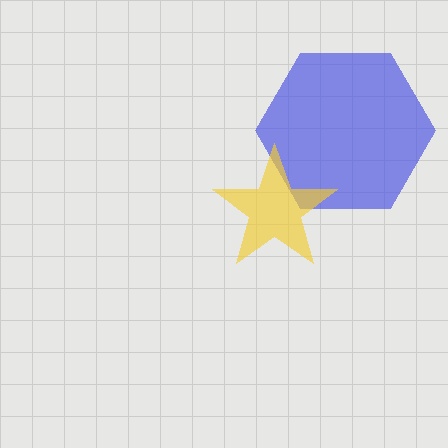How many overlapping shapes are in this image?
There are 2 overlapping shapes in the image.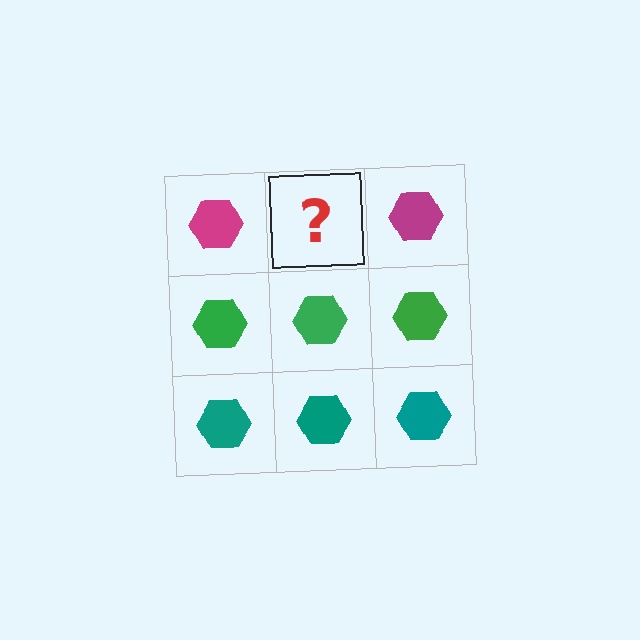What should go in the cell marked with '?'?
The missing cell should contain a magenta hexagon.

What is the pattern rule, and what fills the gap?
The rule is that each row has a consistent color. The gap should be filled with a magenta hexagon.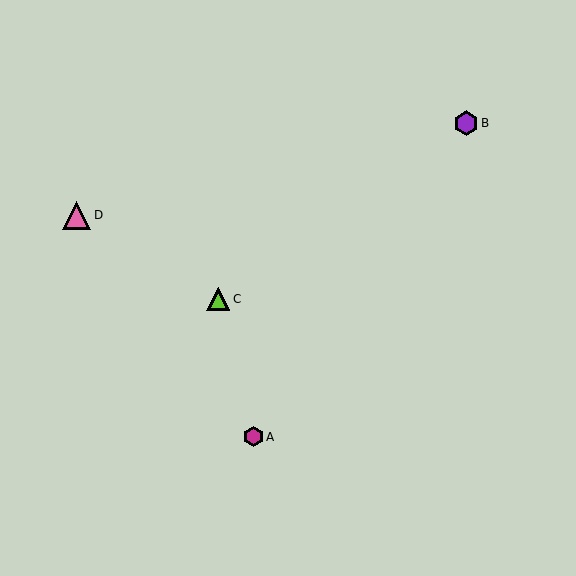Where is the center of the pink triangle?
The center of the pink triangle is at (77, 215).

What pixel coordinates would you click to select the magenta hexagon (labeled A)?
Click at (253, 437) to select the magenta hexagon A.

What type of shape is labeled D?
Shape D is a pink triangle.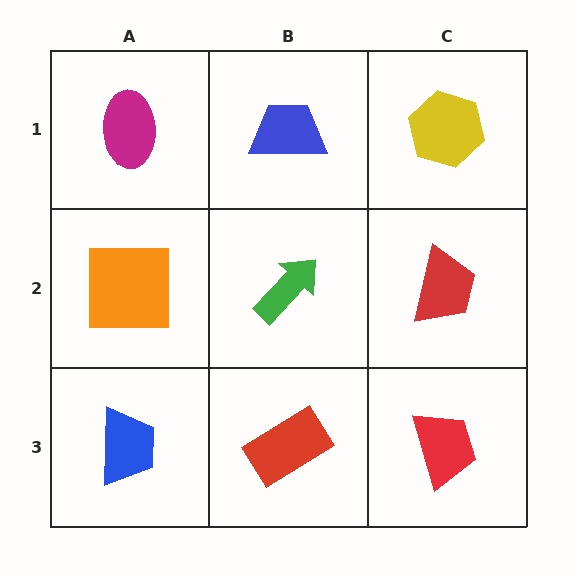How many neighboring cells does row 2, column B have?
4.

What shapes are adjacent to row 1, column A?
An orange square (row 2, column A), a blue trapezoid (row 1, column B).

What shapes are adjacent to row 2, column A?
A magenta ellipse (row 1, column A), a blue trapezoid (row 3, column A), a green arrow (row 2, column B).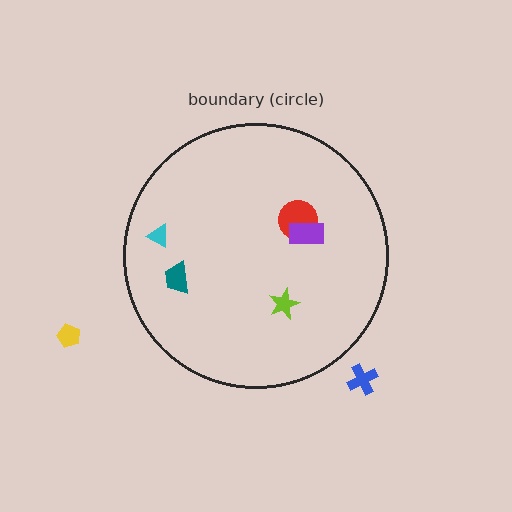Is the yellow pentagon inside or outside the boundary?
Outside.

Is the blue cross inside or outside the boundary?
Outside.